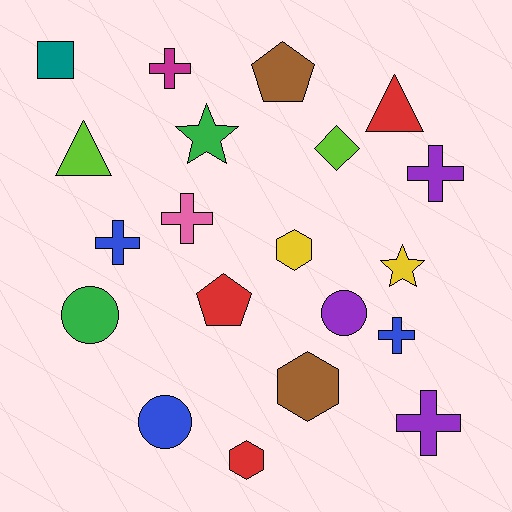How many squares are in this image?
There is 1 square.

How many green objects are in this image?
There are 2 green objects.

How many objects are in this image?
There are 20 objects.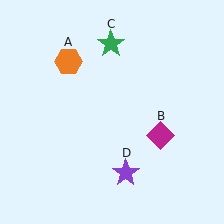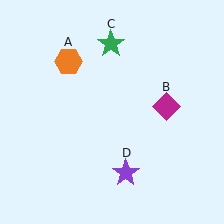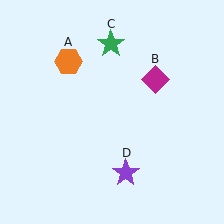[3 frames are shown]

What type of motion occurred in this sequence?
The magenta diamond (object B) rotated counterclockwise around the center of the scene.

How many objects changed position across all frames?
1 object changed position: magenta diamond (object B).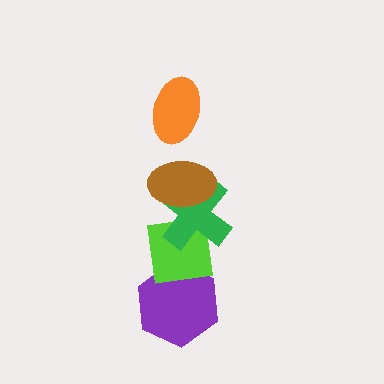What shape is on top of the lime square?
The green cross is on top of the lime square.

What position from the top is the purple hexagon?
The purple hexagon is 5th from the top.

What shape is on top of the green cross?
The brown ellipse is on top of the green cross.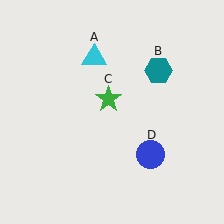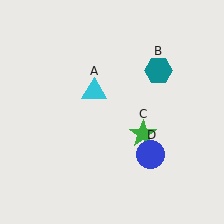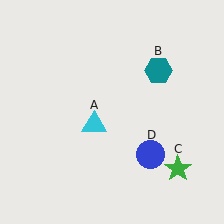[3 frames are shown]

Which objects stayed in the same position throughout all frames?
Teal hexagon (object B) and blue circle (object D) remained stationary.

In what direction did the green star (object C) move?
The green star (object C) moved down and to the right.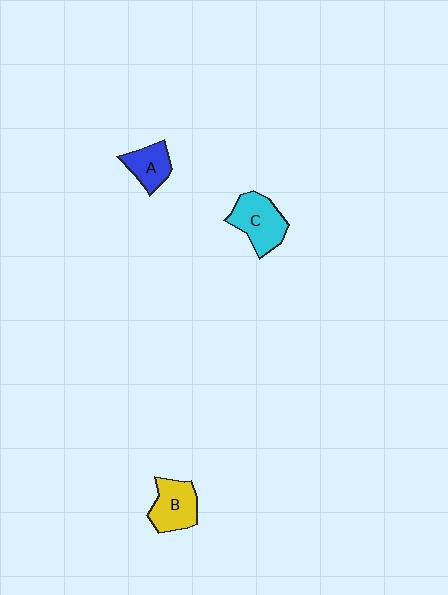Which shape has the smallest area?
Shape A (blue).